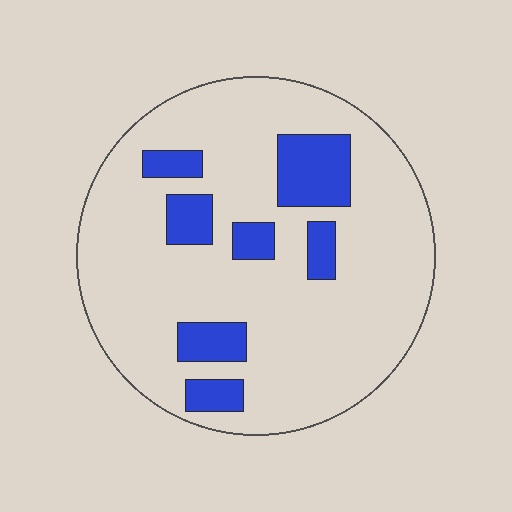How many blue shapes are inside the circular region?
7.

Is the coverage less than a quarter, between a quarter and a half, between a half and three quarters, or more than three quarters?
Less than a quarter.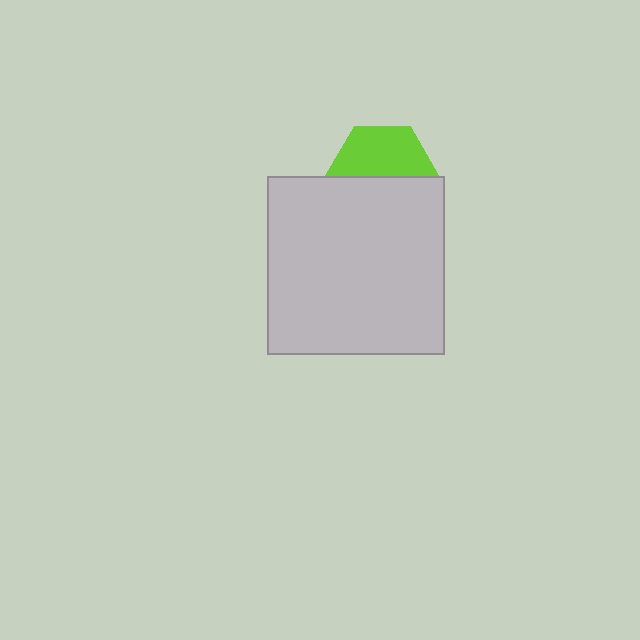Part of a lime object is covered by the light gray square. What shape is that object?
It is a hexagon.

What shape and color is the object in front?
The object in front is a light gray square.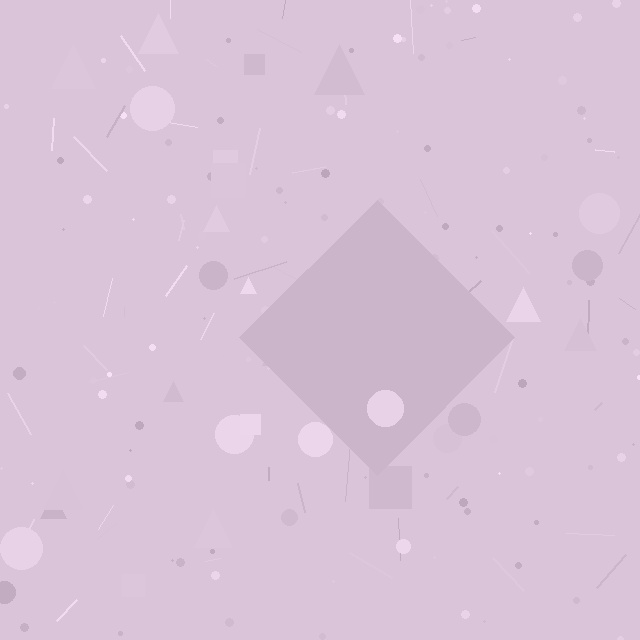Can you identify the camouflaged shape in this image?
The camouflaged shape is a diamond.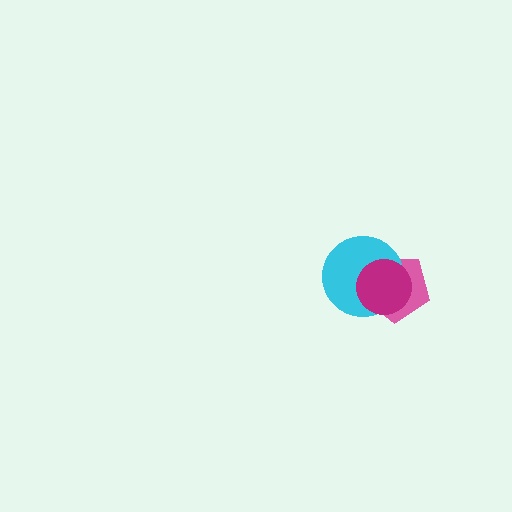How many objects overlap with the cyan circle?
2 objects overlap with the cyan circle.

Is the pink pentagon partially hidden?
Yes, it is partially covered by another shape.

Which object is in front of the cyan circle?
The magenta circle is in front of the cyan circle.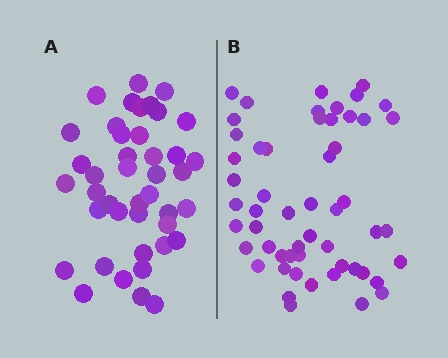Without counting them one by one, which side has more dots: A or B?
Region B (the right region) has more dots.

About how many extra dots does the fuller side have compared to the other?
Region B has roughly 12 or so more dots than region A.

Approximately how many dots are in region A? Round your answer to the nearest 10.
About 40 dots. (The exact count is 42, which rounds to 40.)